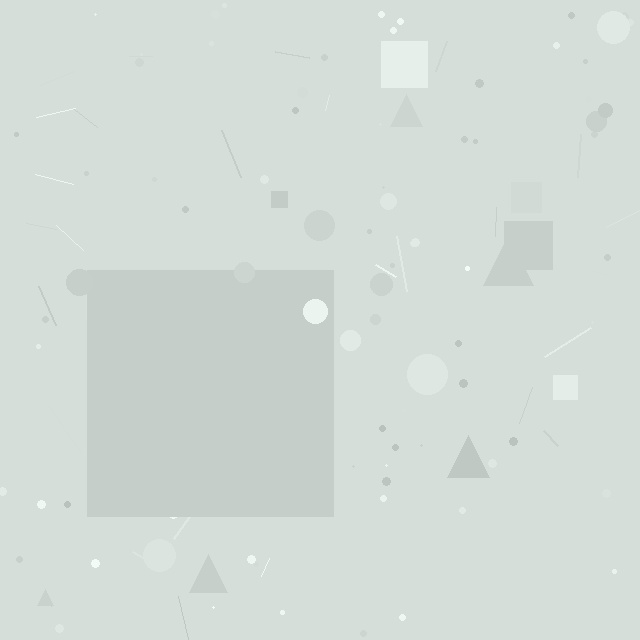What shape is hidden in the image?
A square is hidden in the image.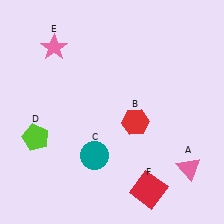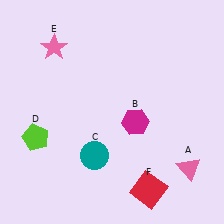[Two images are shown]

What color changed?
The hexagon (B) changed from red in Image 1 to magenta in Image 2.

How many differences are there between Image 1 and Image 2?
There is 1 difference between the two images.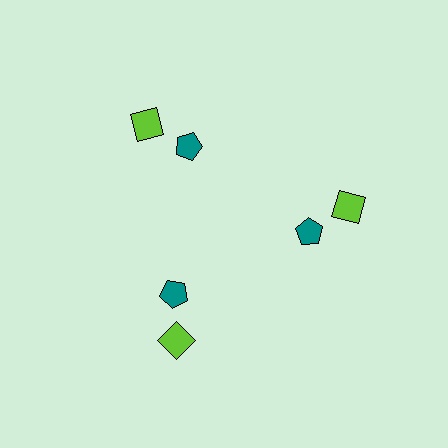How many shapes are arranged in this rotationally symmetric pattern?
There are 6 shapes, arranged in 3 groups of 2.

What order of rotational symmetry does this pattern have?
This pattern has 3-fold rotational symmetry.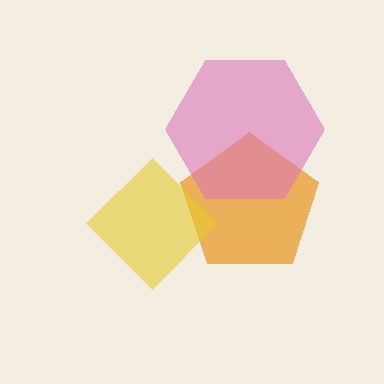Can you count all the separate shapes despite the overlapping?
Yes, there are 3 separate shapes.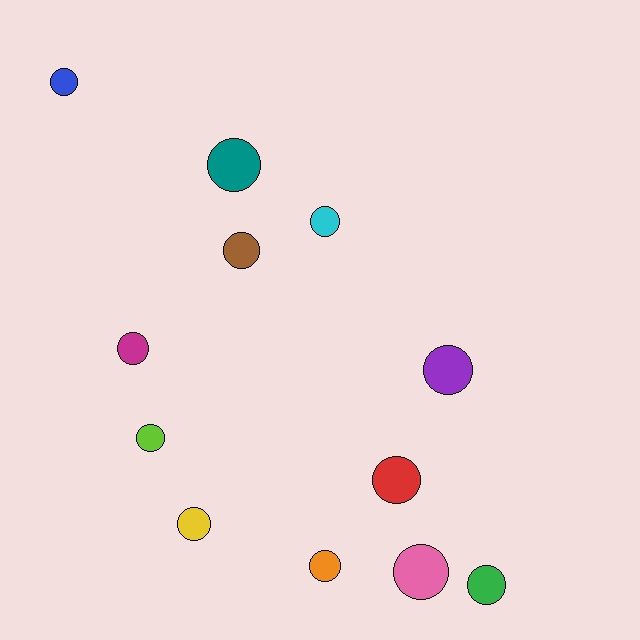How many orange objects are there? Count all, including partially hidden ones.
There is 1 orange object.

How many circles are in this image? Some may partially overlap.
There are 12 circles.